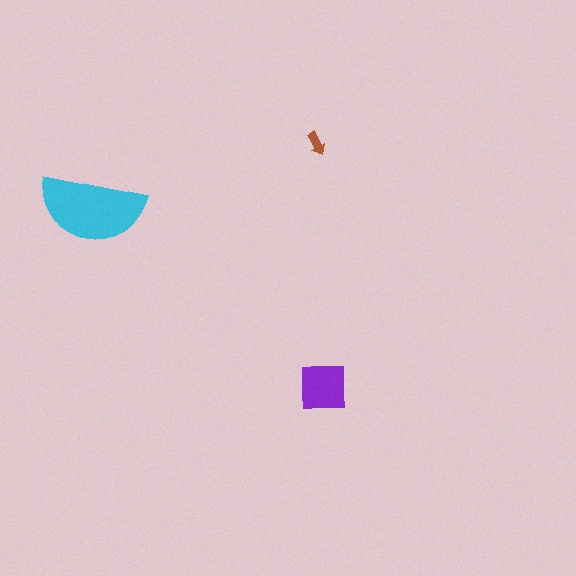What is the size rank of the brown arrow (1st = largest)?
3rd.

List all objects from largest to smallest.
The cyan semicircle, the purple square, the brown arrow.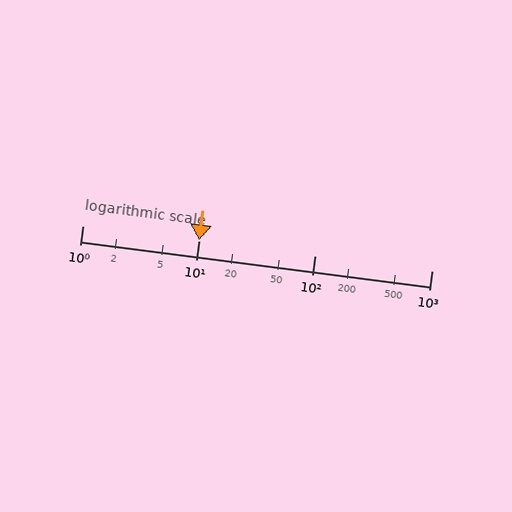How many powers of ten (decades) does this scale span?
The scale spans 3 decades, from 1 to 1000.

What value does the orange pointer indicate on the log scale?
The pointer indicates approximately 10.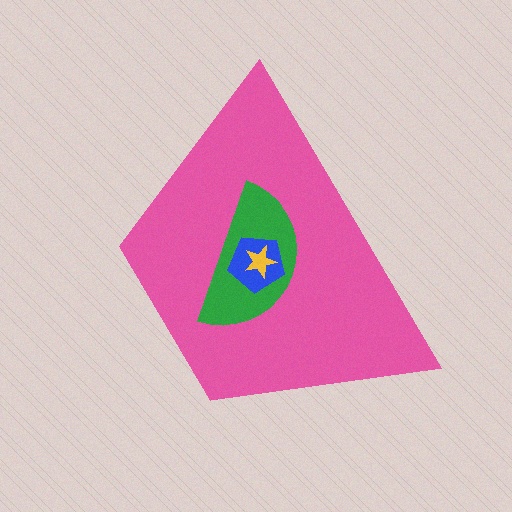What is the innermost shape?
The yellow star.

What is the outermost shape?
The pink trapezoid.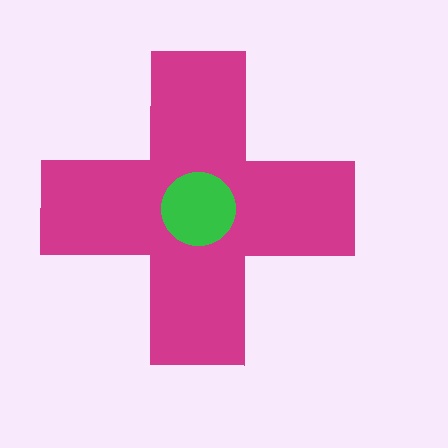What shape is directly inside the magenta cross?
The green circle.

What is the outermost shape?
The magenta cross.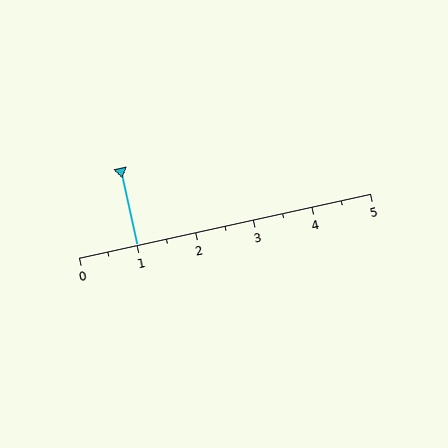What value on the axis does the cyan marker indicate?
The marker indicates approximately 1.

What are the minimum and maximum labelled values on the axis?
The axis runs from 0 to 5.